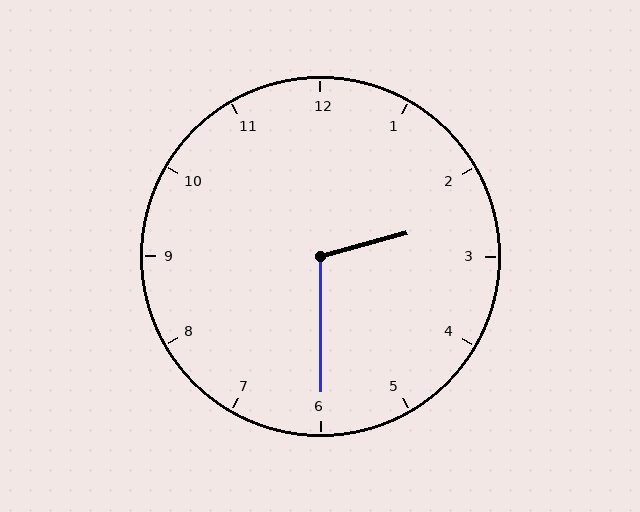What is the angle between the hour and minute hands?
Approximately 105 degrees.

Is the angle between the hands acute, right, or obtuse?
It is obtuse.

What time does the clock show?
2:30.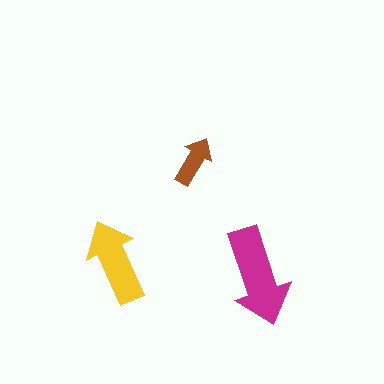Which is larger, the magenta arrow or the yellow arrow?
The magenta one.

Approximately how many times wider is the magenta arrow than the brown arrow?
About 2 times wider.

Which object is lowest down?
The magenta arrow is bottommost.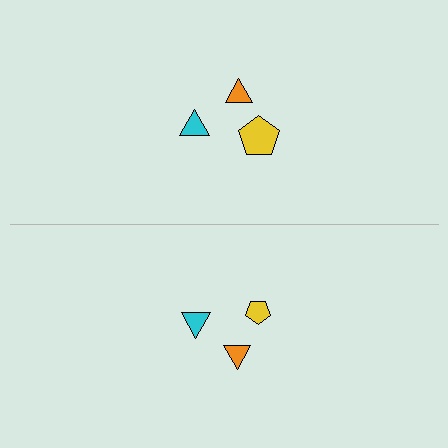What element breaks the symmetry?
The yellow pentagon on the bottom side has a different size than its mirror counterpart.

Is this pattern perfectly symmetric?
No, the pattern is not perfectly symmetric. The yellow pentagon on the bottom side has a different size than its mirror counterpart.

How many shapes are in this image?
There are 6 shapes in this image.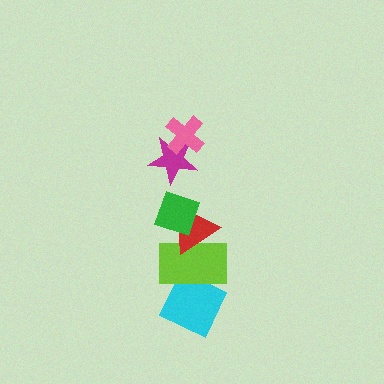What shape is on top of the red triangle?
The green diamond is on top of the red triangle.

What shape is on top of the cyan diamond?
The lime rectangle is on top of the cyan diamond.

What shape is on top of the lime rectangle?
The red triangle is on top of the lime rectangle.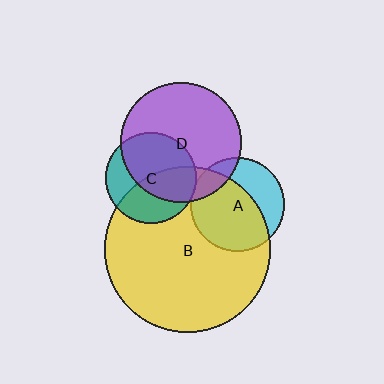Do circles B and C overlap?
Yes.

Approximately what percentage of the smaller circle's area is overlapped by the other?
Approximately 50%.